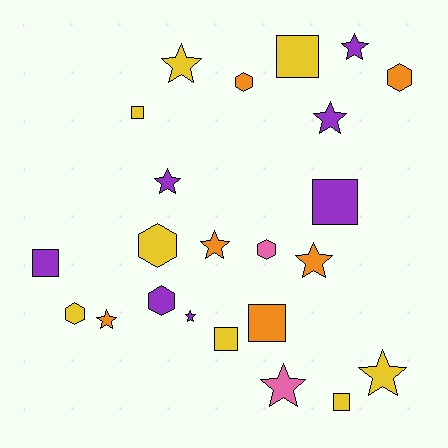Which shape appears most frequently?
Star, with 10 objects.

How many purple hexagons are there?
There is 1 purple hexagon.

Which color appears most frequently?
Yellow, with 8 objects.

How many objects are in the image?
There are 23 objects.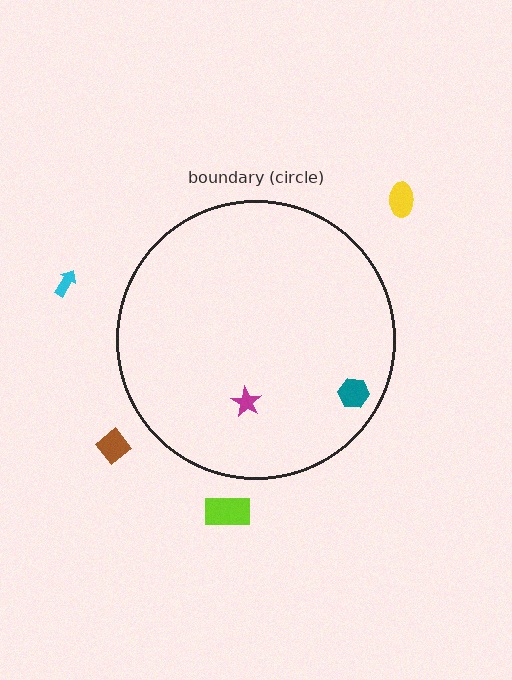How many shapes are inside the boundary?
2 inside, 4 outside.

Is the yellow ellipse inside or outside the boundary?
Outside.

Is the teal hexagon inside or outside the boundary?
Inside.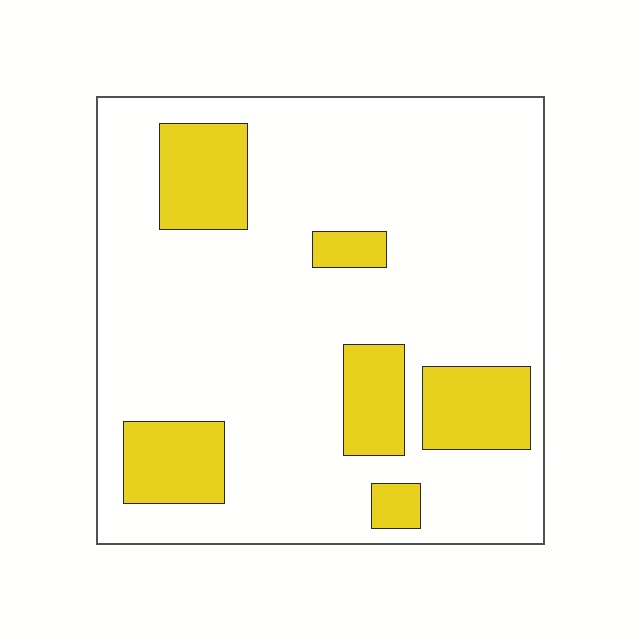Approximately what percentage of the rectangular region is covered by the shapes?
Approximately 20%.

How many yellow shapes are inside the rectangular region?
6.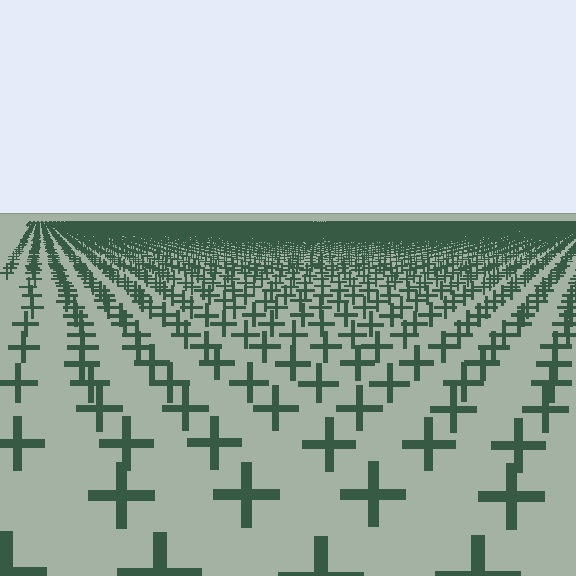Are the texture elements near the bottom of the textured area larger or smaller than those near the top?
Larger. Near the bottom, elements are closer to the viewer and appear at a bigger on-screen size.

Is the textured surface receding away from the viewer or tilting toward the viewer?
The surface is receding away from the viewer. Texture elements get smaller and denser toward the top.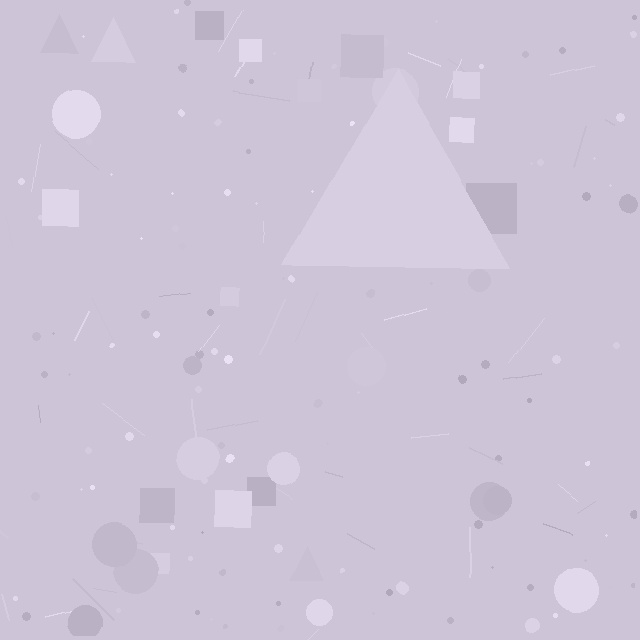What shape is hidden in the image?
A triangle is hidden in the image.